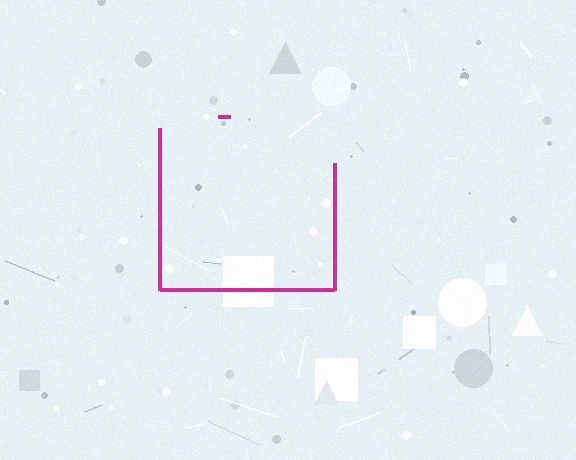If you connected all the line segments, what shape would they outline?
They would outline a square.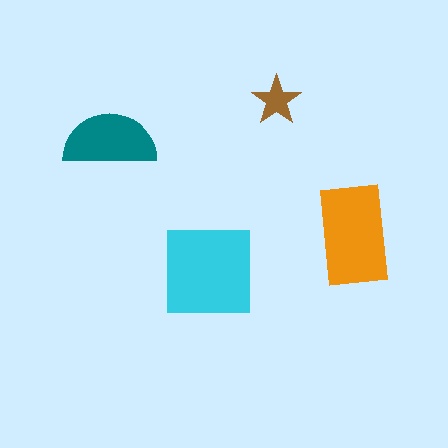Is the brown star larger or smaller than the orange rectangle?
Smaller.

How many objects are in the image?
There are 4 objects in the image.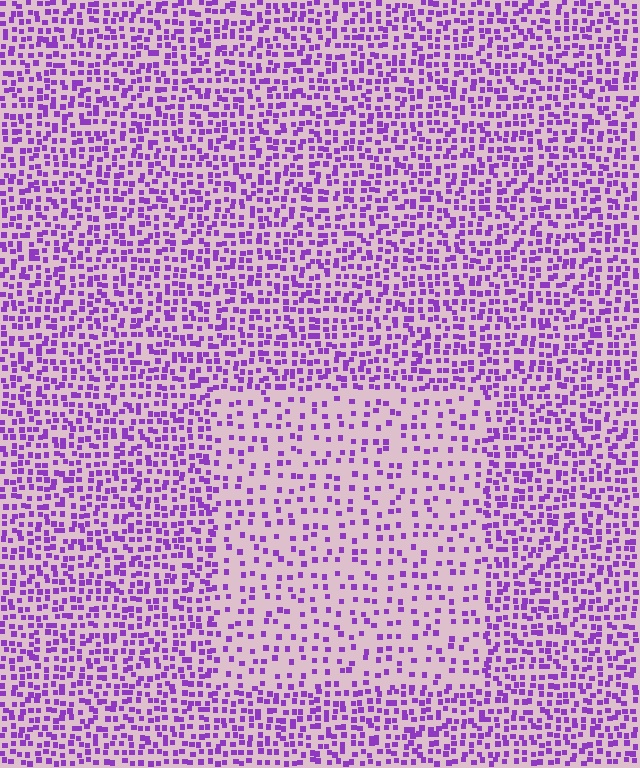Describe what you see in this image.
The image contains small purple elements arranged at two different densities. A rectangle-shaped region is visible where the elements are less densely packed than the surrounding area.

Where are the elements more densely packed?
The elements are more densely packed outside the rectangle boundary.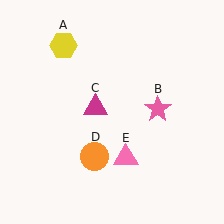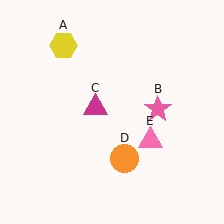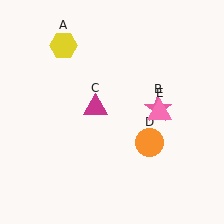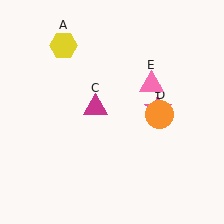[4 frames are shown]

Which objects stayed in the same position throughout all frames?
Yellow hexagon (object A) and pink star (object B) and magenta triangle (object C) remained stationary.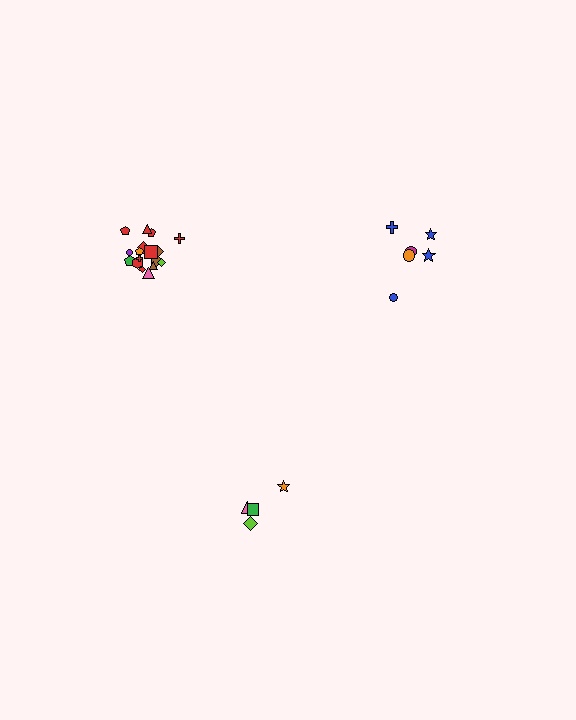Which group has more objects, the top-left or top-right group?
The top-left group.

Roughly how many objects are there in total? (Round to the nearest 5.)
Roughly 30 objects in total.